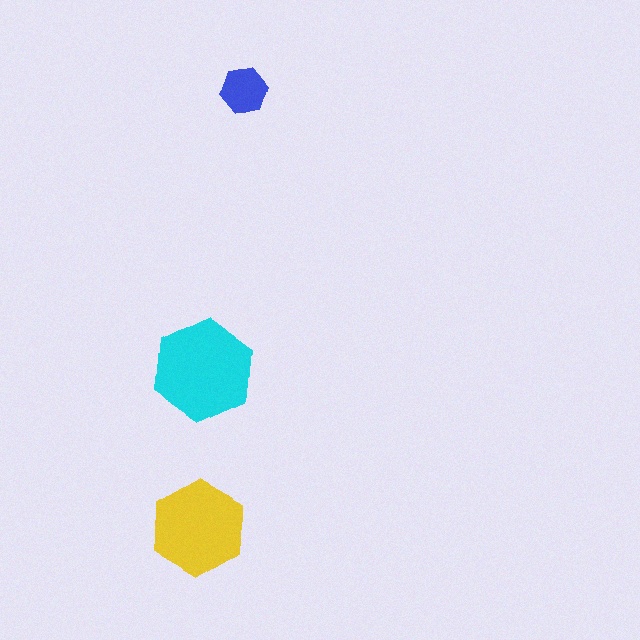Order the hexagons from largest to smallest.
the cyan one, the yellow one, the blue one.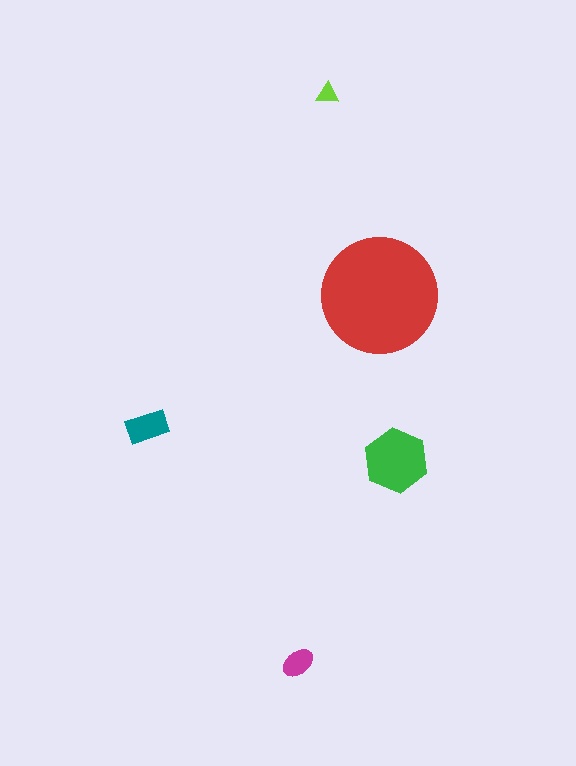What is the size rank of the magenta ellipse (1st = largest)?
4th.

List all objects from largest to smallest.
The red circle, the green hexagon, the teal rectangle, the magenta ellipse, the lime triangle.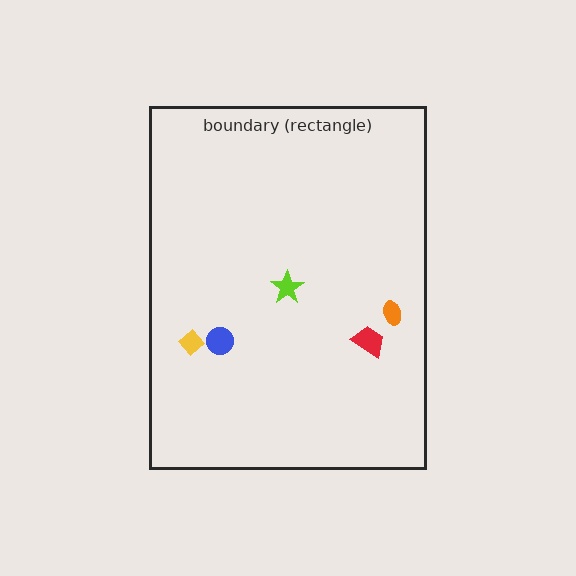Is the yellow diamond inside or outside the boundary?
Inside.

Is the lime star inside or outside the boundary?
Inside.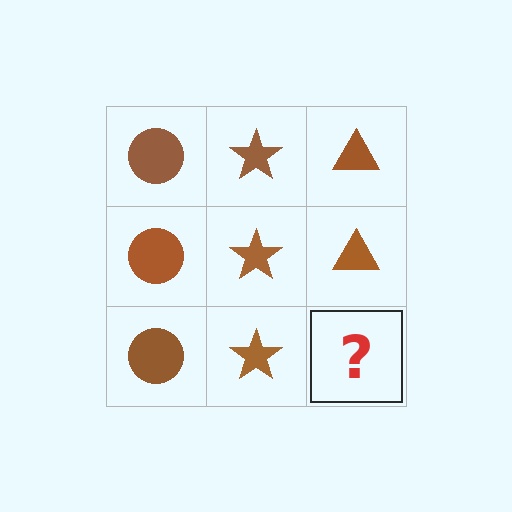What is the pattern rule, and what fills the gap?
The rule is that each column has a consistent shape. The gap should be filled with a brown triangle.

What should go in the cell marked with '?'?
The missing cell should contain a brown triangle.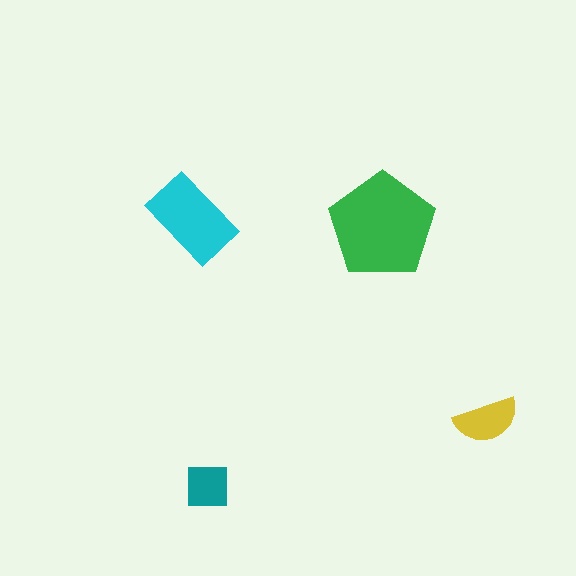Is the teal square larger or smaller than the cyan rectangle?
Smaller.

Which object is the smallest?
The teal square.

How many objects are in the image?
There are 4 objects in the image.